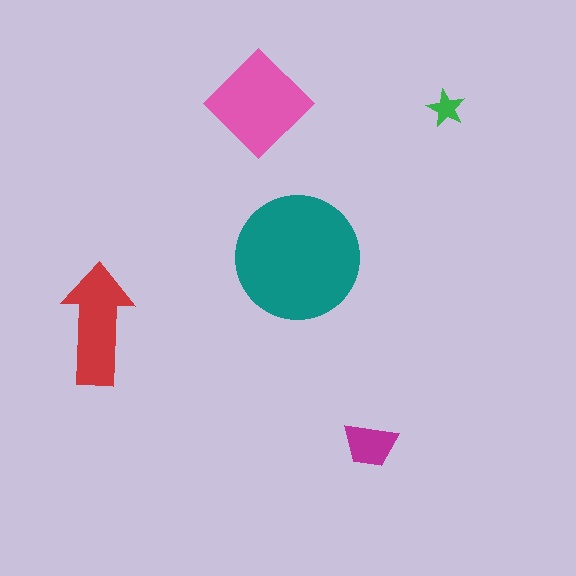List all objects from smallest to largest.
The green star, the magenta trapezoid, the red arrow, the pink diamond, the teal circle.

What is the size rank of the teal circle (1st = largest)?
1st.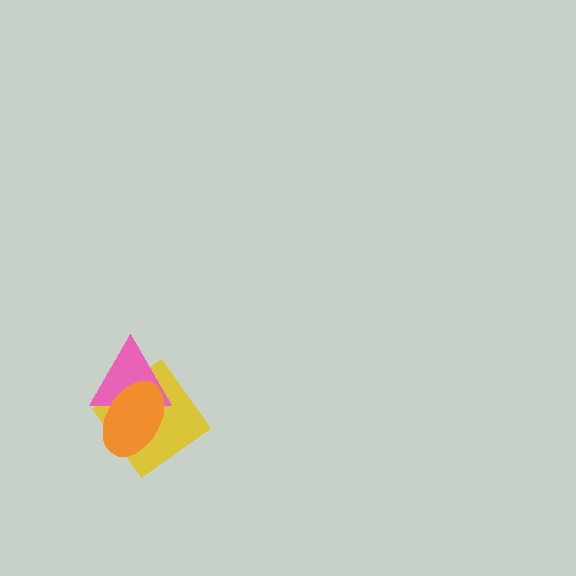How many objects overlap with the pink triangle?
2 objects overlap with the pink triangle.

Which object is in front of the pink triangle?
The orange ellipse is in front of the pink triangle.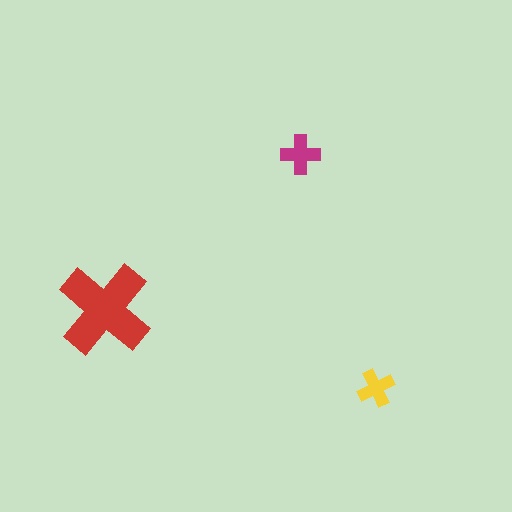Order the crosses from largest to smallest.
the red one, the magenta one, the yellow one.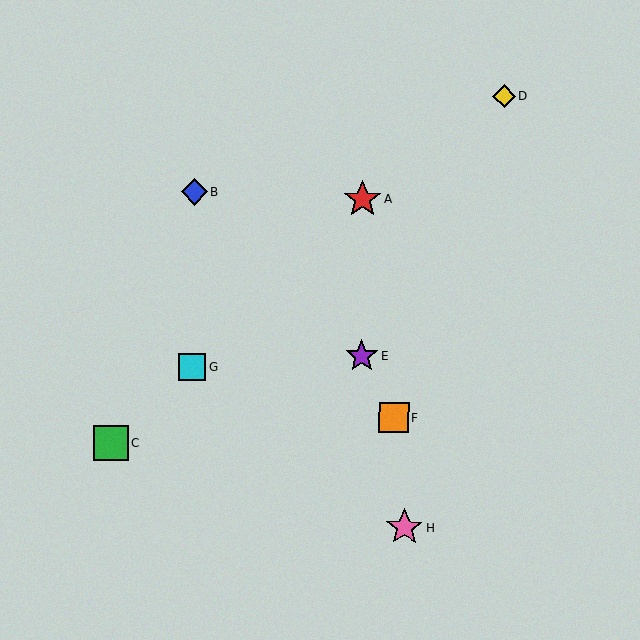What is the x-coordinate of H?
Object H is at x≈404.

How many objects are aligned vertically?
2 objects (A, E) are aligned vertically.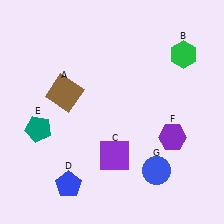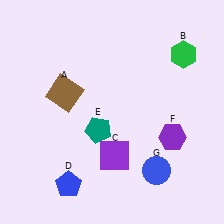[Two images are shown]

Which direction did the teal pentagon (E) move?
The teal pentagon (E) moved right.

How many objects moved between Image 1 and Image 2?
1 object moved between the two images.